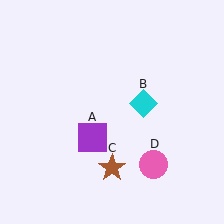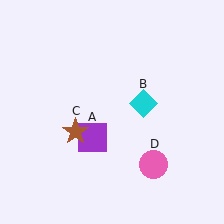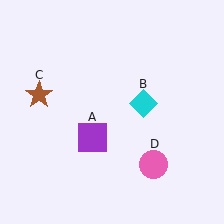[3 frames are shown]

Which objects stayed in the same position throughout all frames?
Purple square (object A) and cyan diamond (object B) and pink circle (object D) remained stationary.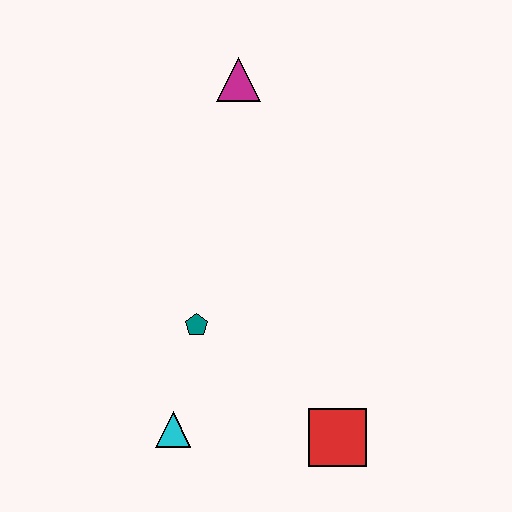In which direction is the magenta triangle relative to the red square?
The magenta triangle is above the red square.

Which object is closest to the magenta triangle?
The teal pentagon is closest to the magenta triangle.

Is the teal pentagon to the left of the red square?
Yes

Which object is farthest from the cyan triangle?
The magenta triangle is farthest from the cyan triangle.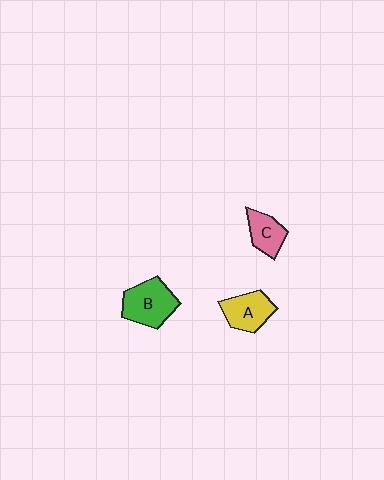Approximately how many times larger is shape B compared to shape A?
Approximately 1.3 times.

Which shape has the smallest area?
Shape C (pink).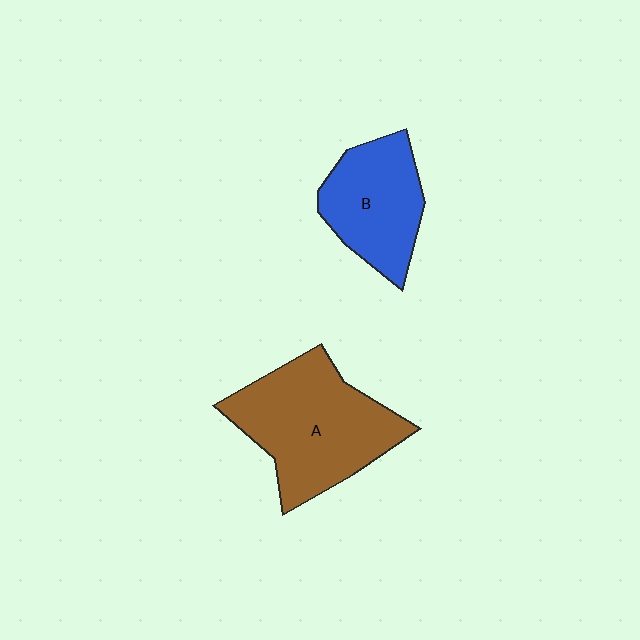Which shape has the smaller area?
Shape B (blue).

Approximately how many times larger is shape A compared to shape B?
Approximately 1.5 times.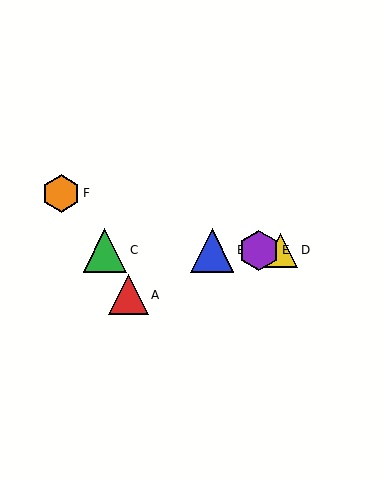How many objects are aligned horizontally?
4 objects (B, C, D, E) are aligned horizontally.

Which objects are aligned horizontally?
Objects B, C, D, E are aligned horizontally.